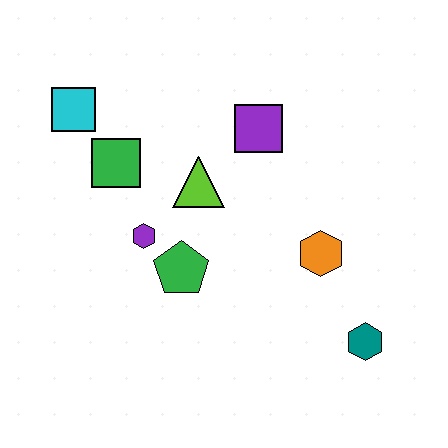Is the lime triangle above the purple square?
No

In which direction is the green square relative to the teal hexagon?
The green square is to the left of the teal hexagon.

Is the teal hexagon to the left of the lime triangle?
No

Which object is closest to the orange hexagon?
The teal hexagon is closest to the orange hexagon.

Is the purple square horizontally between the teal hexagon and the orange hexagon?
No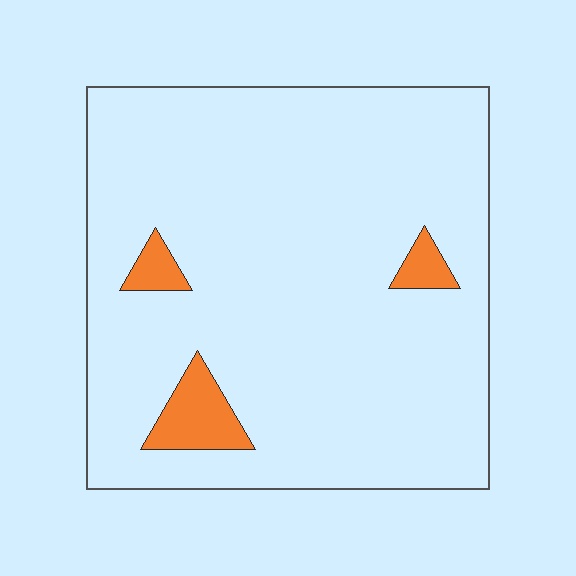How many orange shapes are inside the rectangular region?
3.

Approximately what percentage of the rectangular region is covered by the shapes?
Approximately 5%.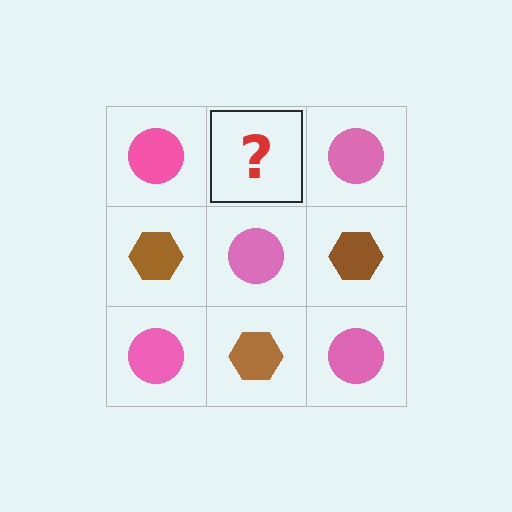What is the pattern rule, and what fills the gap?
The rule is that it alternates pink circle and brown hexagon in a checkerboard pattern. The gap should be filled with a brown hexagon.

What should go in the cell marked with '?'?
The missing cell should contain a brown hexagon.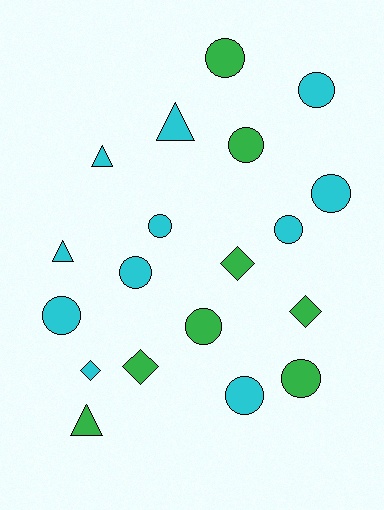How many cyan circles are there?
There are 7 cyan circles.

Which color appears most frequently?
Cyan, with 11 objects.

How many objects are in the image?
There are 19 objects.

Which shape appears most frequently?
Circle, with 11 objects.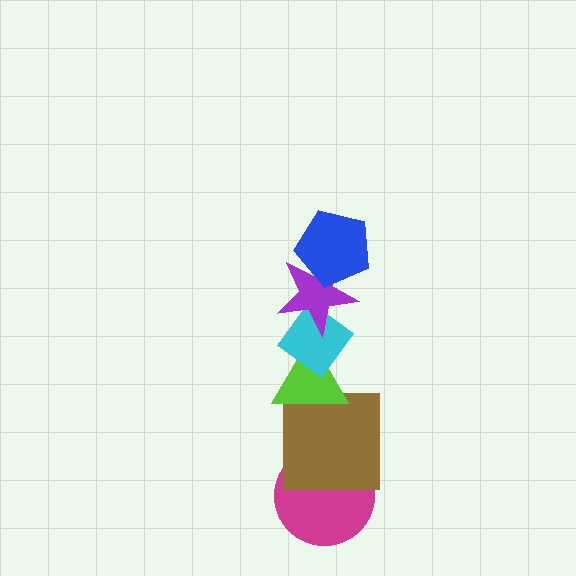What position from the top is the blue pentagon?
The blue pentagon is 1st from the top.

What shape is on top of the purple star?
The blue pentagon is on top of the purple star.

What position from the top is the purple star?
The purple star is 2nd from the top.